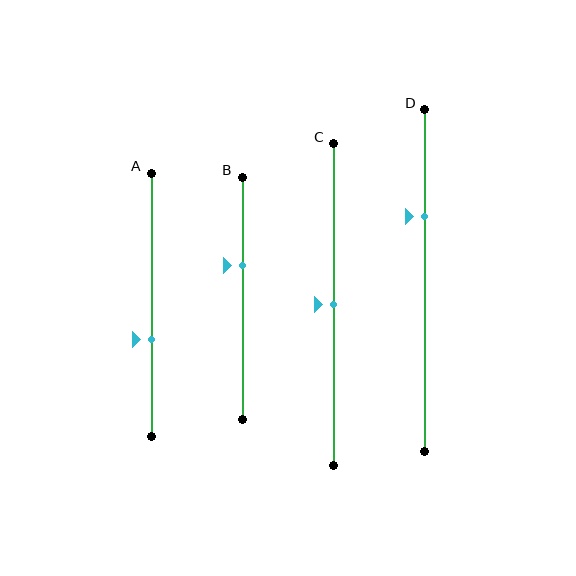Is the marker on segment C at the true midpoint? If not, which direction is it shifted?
Yes, the marker on segment C is at the true midpoint.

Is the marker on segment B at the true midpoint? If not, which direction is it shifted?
No, the marker on segment B is shifted upward by about 14% of the segment length.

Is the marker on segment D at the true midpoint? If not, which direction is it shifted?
No, the marker on segment D is shifted upward by about 19% of the segment length.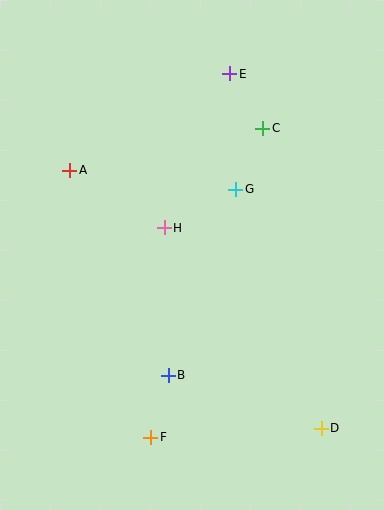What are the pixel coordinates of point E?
Point E is at (230, 74).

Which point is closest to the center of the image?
Point H at (164, 228) is closest to the center.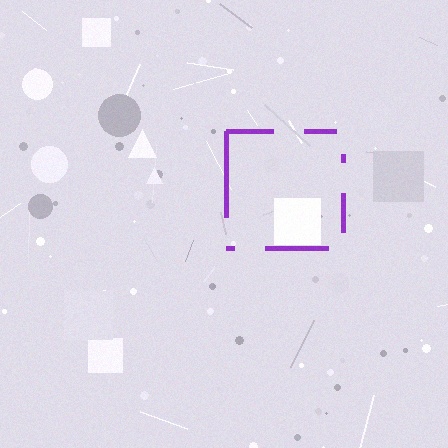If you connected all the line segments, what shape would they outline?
They would outline a square.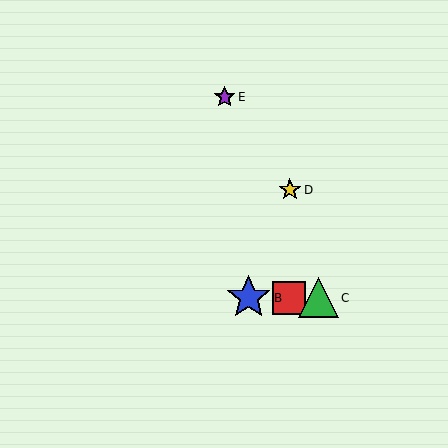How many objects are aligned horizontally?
3 objects (A, B, C) are aligned horizontally.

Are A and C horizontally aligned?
Yes, both are at y≈298.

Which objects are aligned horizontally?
Objects A, B, C are aligned horizontally.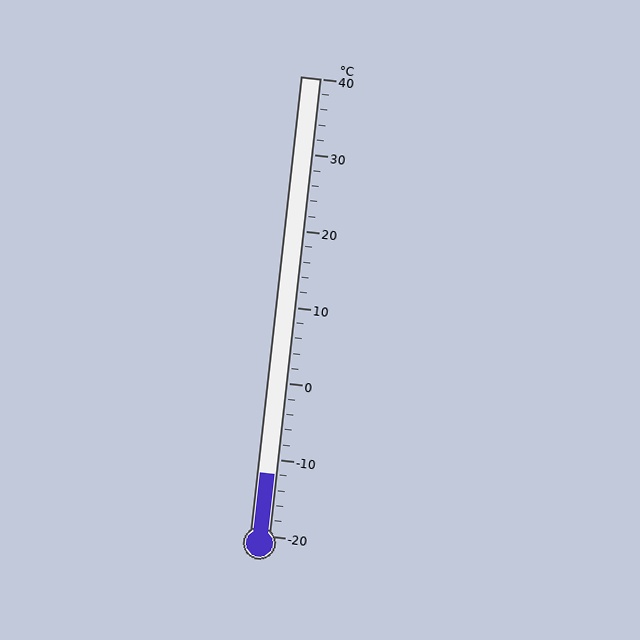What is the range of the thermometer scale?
The thermometer scale ranges from -20°C to 40°C.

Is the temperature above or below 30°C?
The temperature is below 30°C.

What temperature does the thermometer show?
The thermometer shows approximately -12°C.